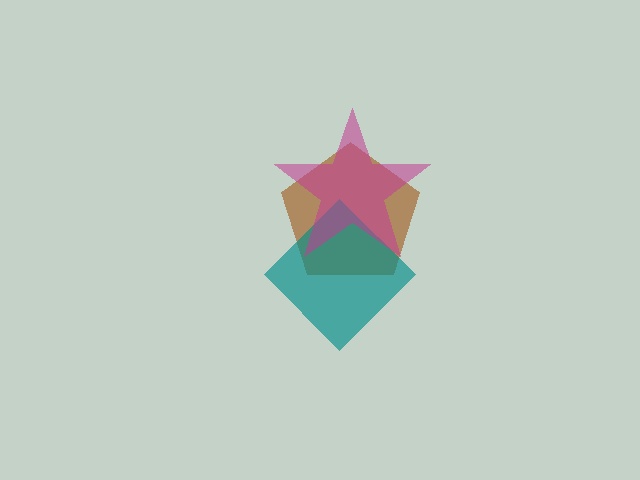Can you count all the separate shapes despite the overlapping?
Yes, there are 3 separate shapes.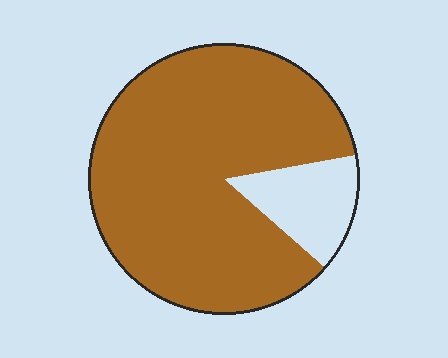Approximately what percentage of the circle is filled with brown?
Approximately 85%.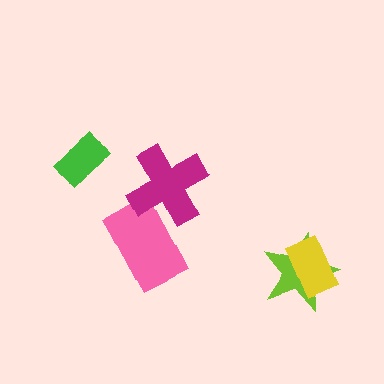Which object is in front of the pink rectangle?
The magenta cross is in front of the pink rectangle.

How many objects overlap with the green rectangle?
0 objects overlap with the green rectangle.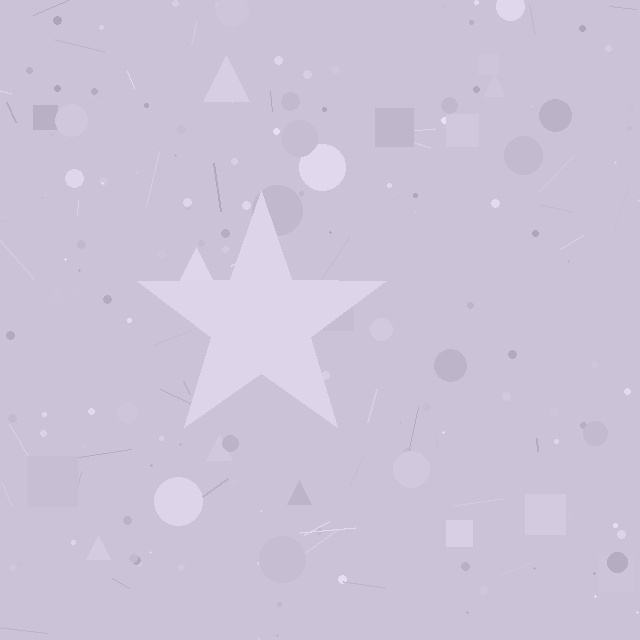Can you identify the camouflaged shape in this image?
The camouflaged shape is a star.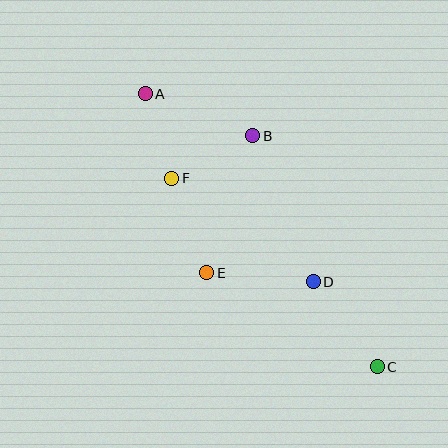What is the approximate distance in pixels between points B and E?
The distance between B and E is approximately 145 pixels.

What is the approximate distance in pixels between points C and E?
The distance between C and E is approximately 195 pixels.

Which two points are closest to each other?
Points A and F are closest to each other.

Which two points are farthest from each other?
Points A and C are farthest from each other.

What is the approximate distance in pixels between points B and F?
The distance between B and F is approximately 91 pixels.